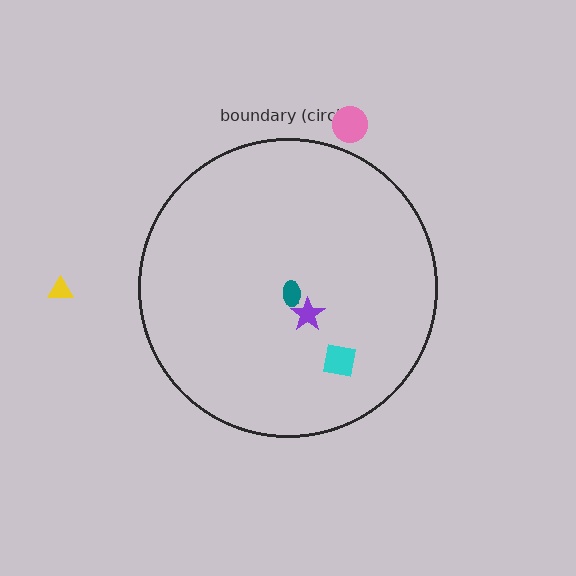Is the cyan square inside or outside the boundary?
Inside.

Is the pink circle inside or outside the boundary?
Outside.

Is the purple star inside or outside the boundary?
Inside.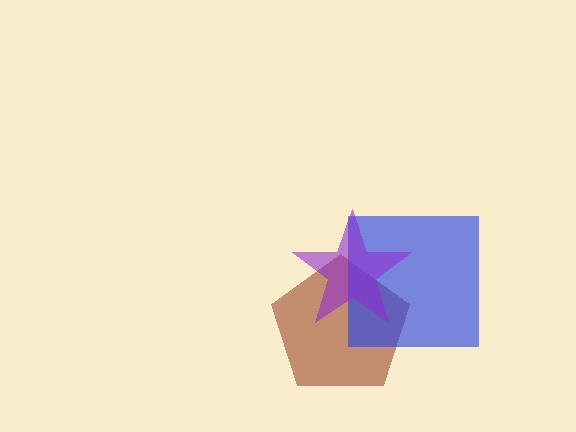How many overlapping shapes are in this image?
There are 3 overlapping shapes in the image.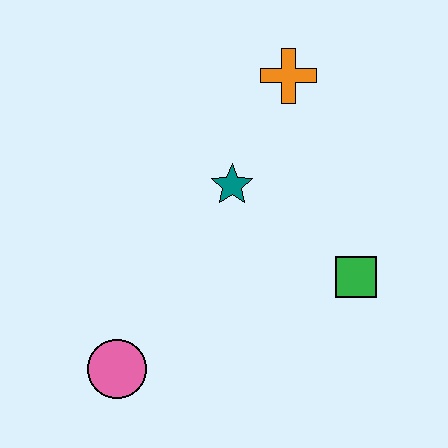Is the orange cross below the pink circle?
No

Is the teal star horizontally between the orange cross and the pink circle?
Yes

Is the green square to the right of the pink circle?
Yes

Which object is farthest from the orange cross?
The pink circle is farthest from the orange cross.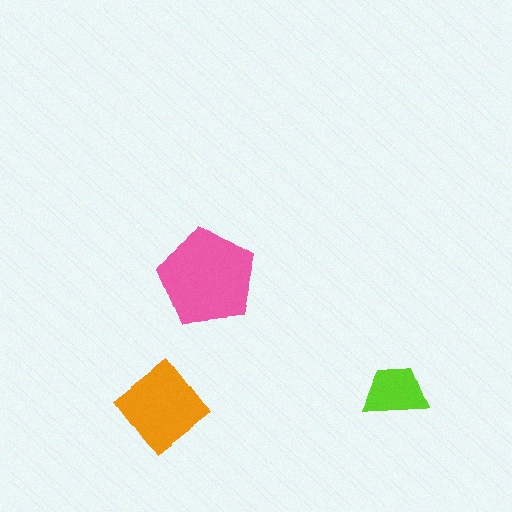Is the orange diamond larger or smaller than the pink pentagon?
Smaller.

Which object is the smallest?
The lime trapezoid.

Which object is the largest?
The pink pentagon.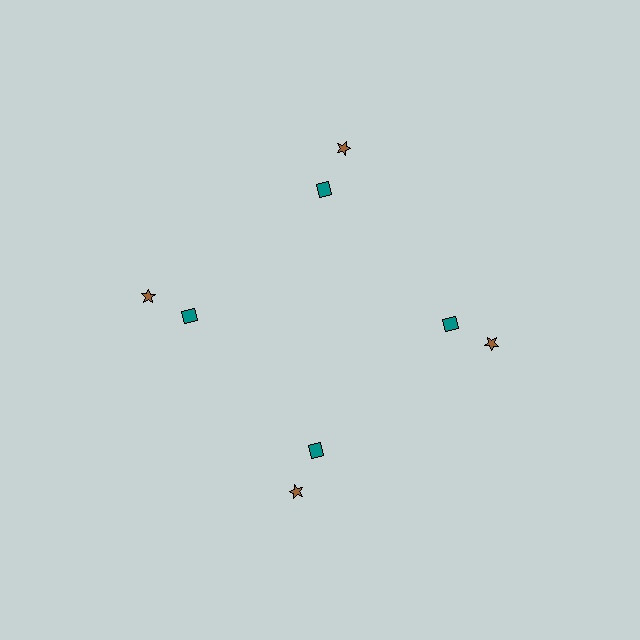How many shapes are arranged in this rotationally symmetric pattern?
There are 8 shapes, arranged in 4 groups of 2.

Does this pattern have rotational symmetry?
Yes, this pattern has 4-fold rotational symmetry. It looks the same after rotating 90 degrees around the center.